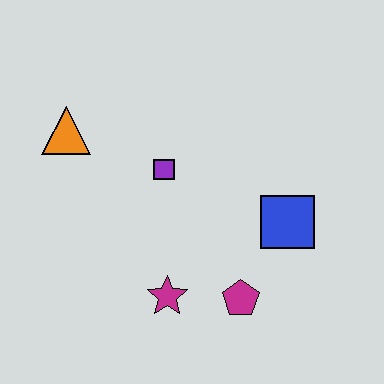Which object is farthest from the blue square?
The orange triangle is farthest from the blue square.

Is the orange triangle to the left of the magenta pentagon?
Yes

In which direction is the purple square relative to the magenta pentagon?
The purple square is above the magenta pentagon.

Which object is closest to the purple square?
The orange triangle is closest to the purple square.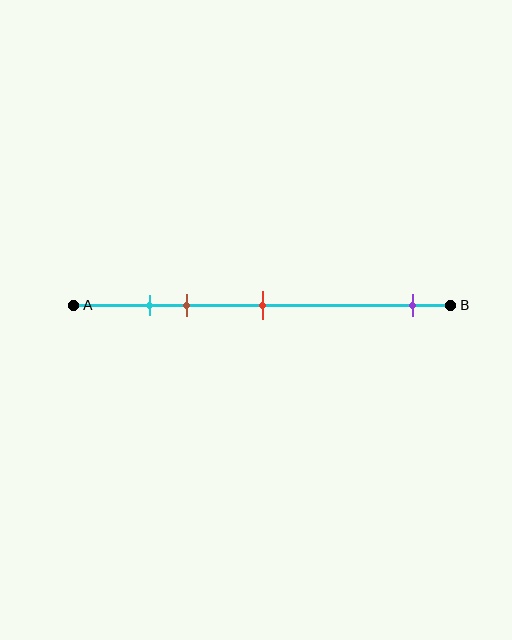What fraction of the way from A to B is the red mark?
The red mark is approximately 50% (0.5) of the way from A to B.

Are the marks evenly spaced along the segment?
No, the marks are not evenly spaced.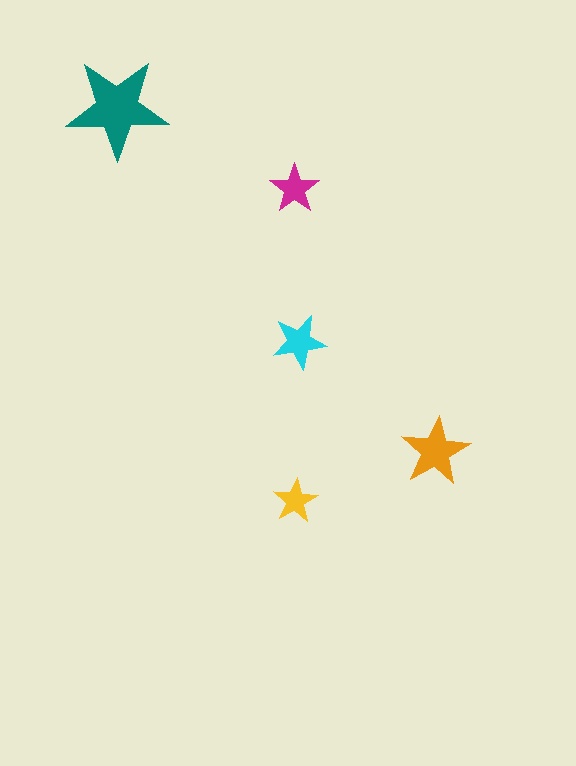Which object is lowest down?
The yellow star is bottommost.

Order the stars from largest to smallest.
the teal one, the orange one, the cyan one, the magenta one, the yellow one.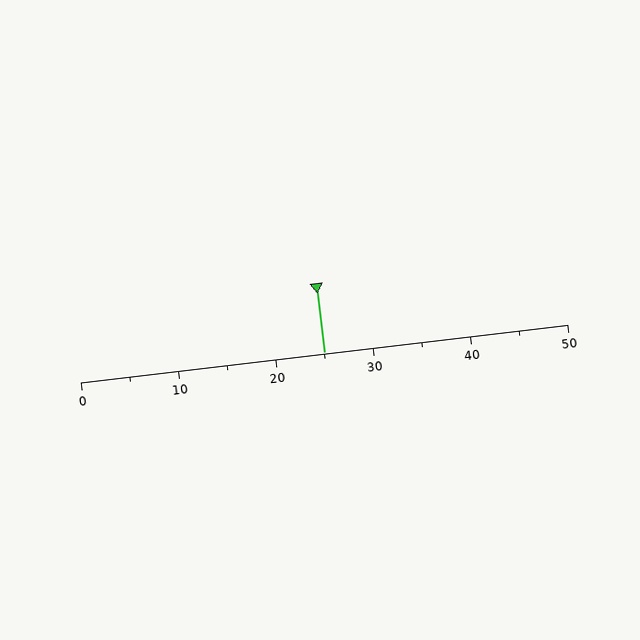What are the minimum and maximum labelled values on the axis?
The axis runs from 0 to 50.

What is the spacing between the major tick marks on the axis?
The major ticks are spaced 10 apart.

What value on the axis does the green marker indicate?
The marker indicates approximately 25.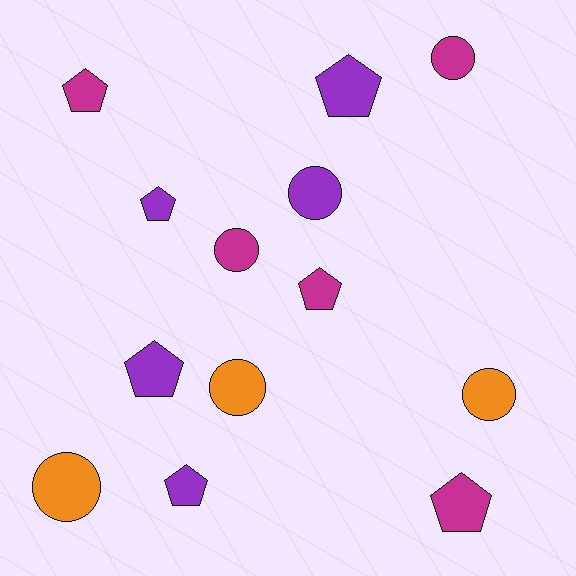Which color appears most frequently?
Purple, with 5 objects.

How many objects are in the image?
There are 13 objects.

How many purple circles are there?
There is 1 purple circle.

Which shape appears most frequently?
Pentagon, with 7 objects.